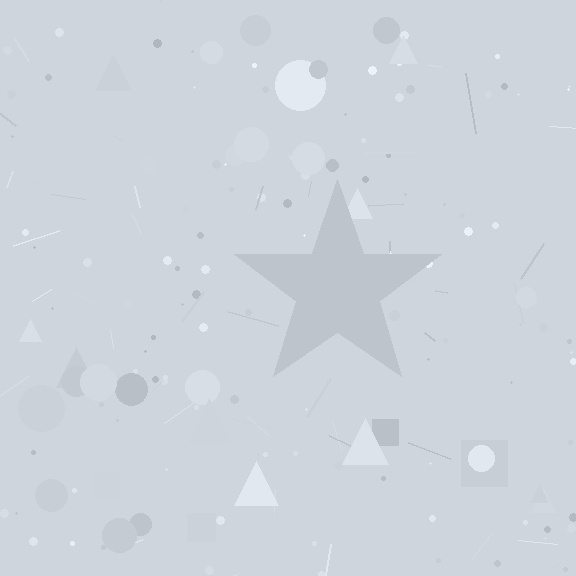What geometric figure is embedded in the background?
A star is embedded in the background.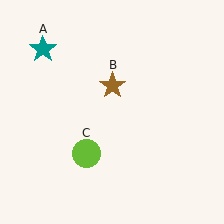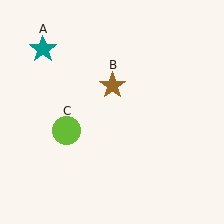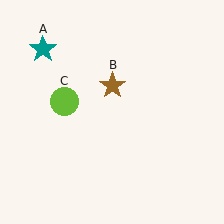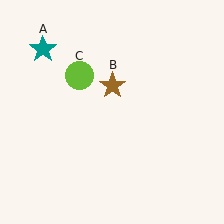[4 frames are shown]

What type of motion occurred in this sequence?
The lime circle (object C) rotated clockwise around the center of the scene.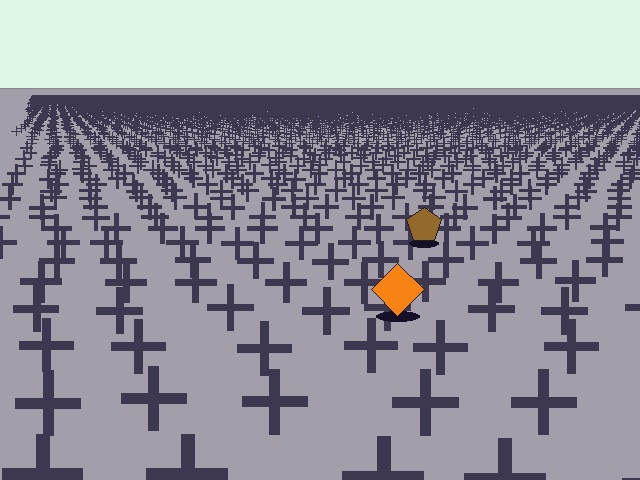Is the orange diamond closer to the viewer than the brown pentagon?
Yes. The orange diamond is closer — you can tell from the texture gradient: the ground texture is coarser near it.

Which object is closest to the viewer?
The orange diamond is closest. The texture marks near it are larger and more spread out.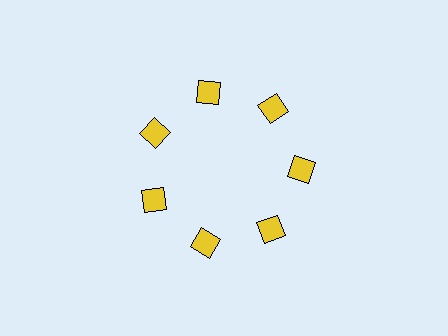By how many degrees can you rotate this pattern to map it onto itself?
The pattern maps onto itself every 51 degrees of rotation.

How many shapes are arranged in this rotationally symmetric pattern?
There are 7 shapes, arranged in 7 groups of 1.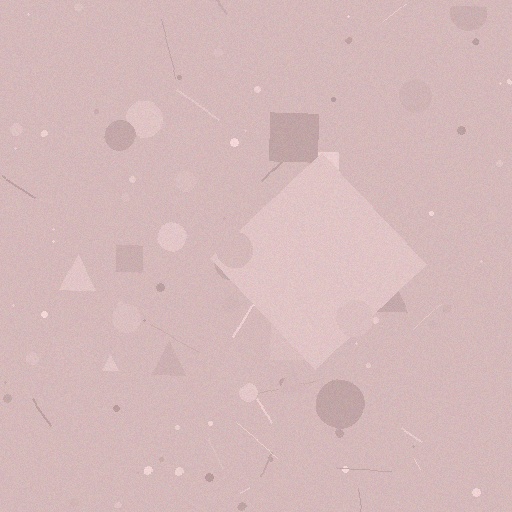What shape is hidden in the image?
A diamond is hidden in the image.